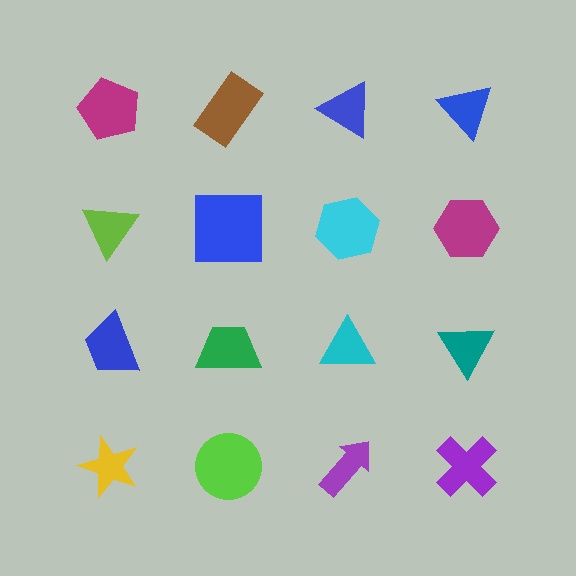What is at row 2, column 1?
A lime triangle.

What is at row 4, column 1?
A yellow star.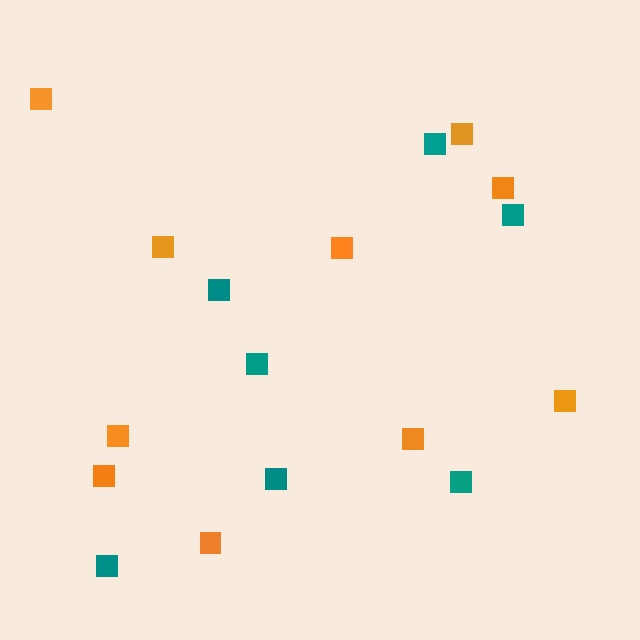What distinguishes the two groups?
There are 2 groups: one group of teal squares (7) and one group of orange squares (10).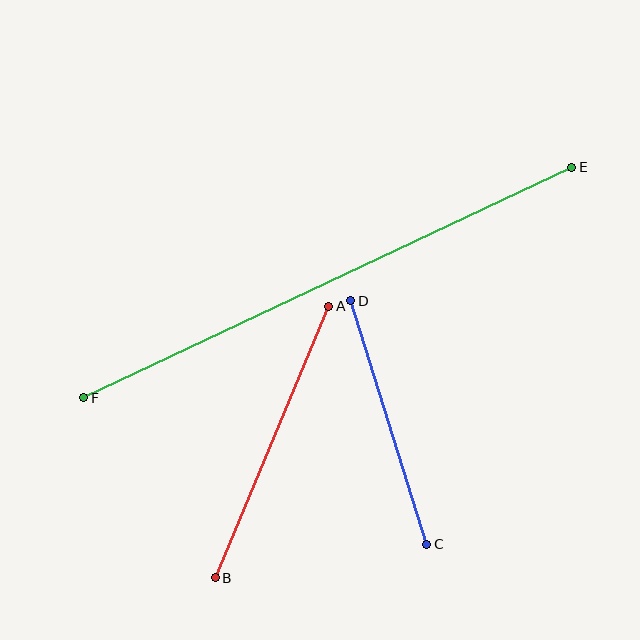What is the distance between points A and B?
The distance is approximately 294 pixels.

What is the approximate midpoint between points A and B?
The midpoint is at approximately (272, 442) pixels.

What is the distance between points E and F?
The distance is approximately 540 pixels.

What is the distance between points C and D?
The distance is approximately 255 pixels.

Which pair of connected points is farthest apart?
Points E and F are farthest apart.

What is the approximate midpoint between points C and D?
The midpoint is at approximately (389, 422) pixels.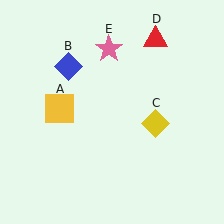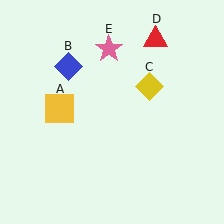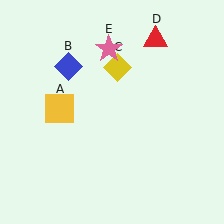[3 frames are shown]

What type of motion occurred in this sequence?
The yellow diamond (object C) rotated counterclockwise around the center of the scene.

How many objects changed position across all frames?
1 object changed position: yellow diamond (object C).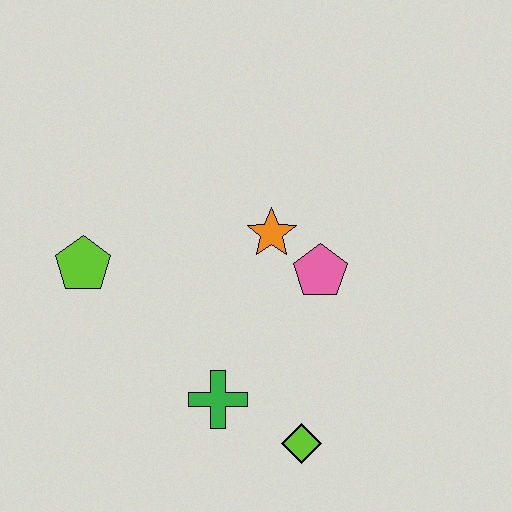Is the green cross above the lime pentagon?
No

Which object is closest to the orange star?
The pink pentagon is closest to the orange star.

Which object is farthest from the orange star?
The lime diamond is farthest from the orange star.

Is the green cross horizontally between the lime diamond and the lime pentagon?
Yes